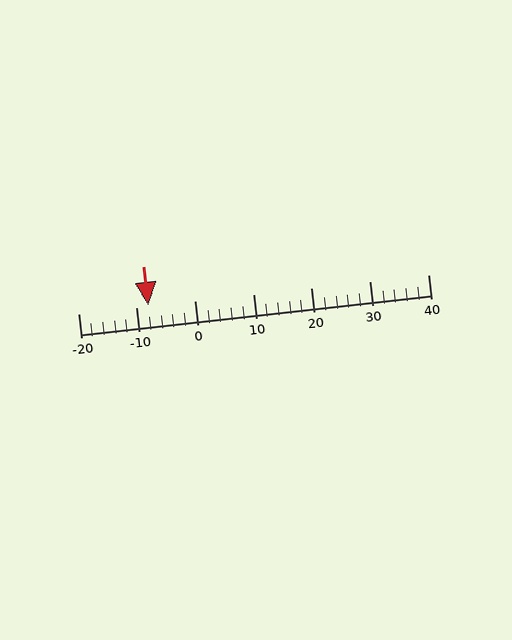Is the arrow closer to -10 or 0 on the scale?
The arrow is closer to -10.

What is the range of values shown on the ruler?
The ruler shows values from -20 to 40.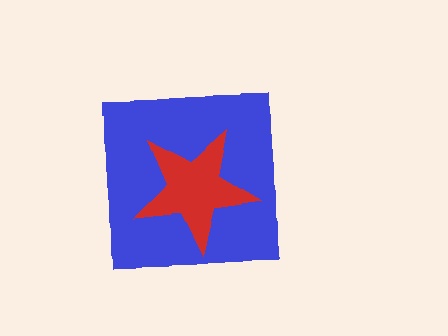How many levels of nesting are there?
2.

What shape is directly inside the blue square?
The red star.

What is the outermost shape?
The blue square.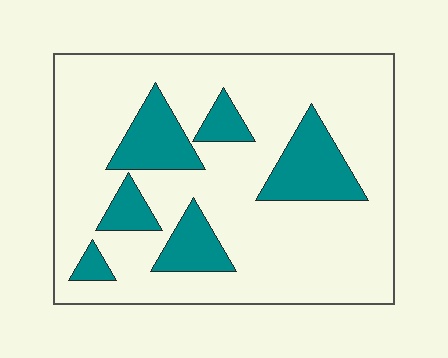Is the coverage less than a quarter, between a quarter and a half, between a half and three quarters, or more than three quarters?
Less than a quarter.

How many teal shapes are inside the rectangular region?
6.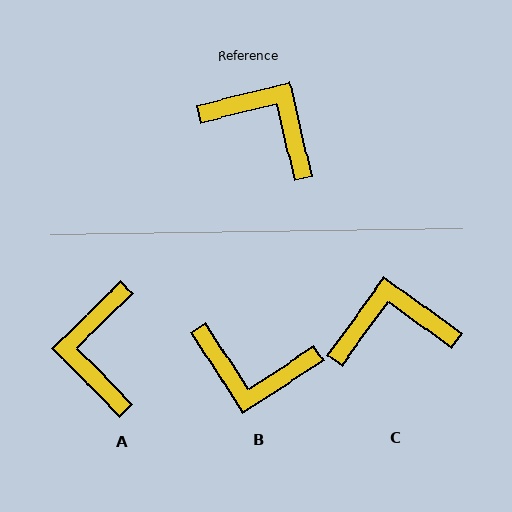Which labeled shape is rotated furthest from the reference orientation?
B, about 161 degrees away.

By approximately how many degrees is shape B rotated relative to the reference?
Approximately 161 degrees clockwise.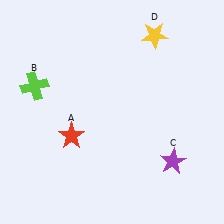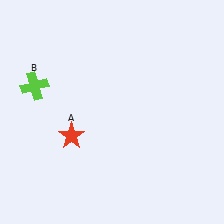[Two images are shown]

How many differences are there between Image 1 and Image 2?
There are 2 differences between the two images.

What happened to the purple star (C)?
The purple star (C) was removed in Image 2. It was in the bottom-right area of Image 1.